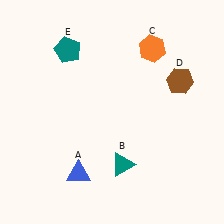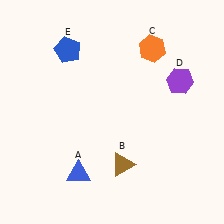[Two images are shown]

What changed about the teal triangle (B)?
In Image 1, B is teal. In Image 2, it changed to brown.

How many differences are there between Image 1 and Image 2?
There are 3 differences between the two images.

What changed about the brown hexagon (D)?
In Image 1, D is brown. In Image 2, it changed to purple.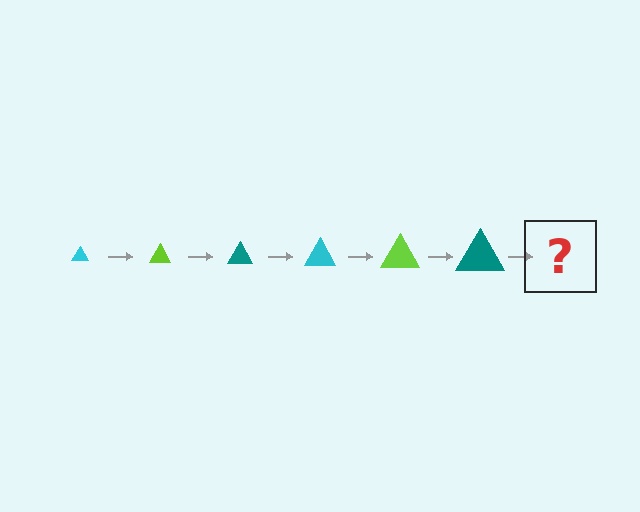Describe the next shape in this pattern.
It should be a cyan triangle, larger than the previous one.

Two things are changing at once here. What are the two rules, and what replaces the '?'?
The two rules are that the triangle grows larger each step and the color cycles through cyan, lime, and teal. The '?' should be a cyan triangle, larger than the previous one.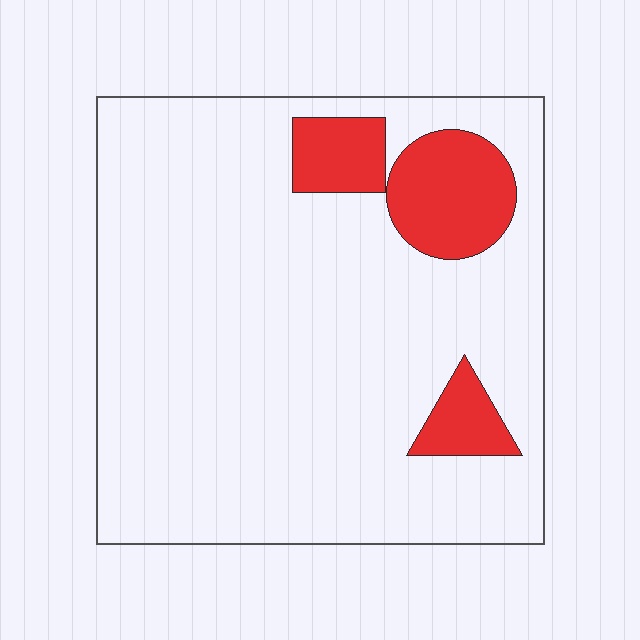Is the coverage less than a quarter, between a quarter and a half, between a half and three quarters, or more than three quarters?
Less than a quarter.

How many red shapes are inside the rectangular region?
3.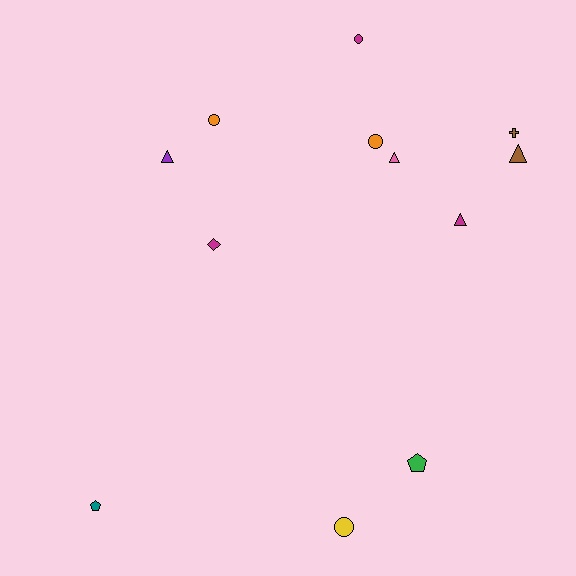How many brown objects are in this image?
There are 2 brown objects.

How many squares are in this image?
There are no squares.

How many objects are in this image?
There are 12 objects.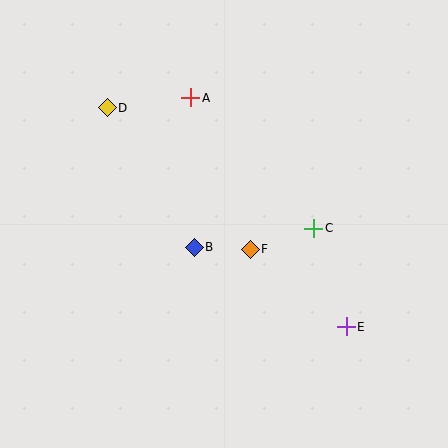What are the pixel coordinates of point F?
Point F is at (250, 249).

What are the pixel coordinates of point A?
Point A is at (191, 98).